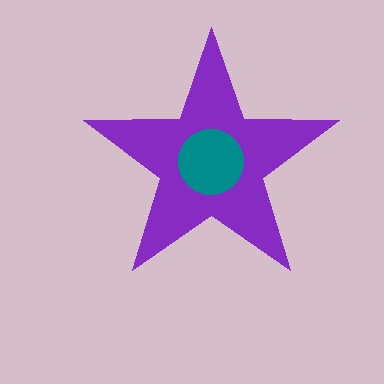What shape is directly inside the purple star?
The teal circle.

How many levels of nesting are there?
2.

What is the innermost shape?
The teal circle.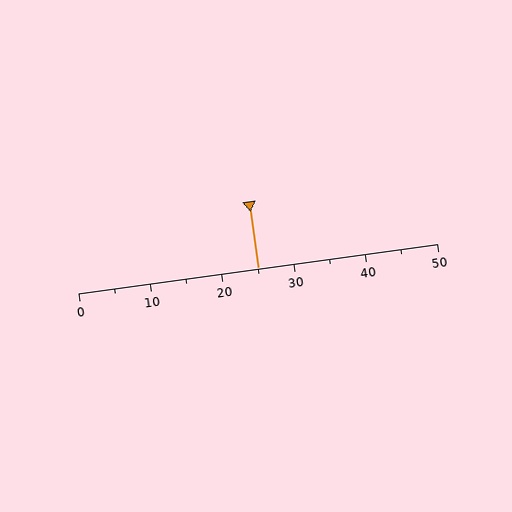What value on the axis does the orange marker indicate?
The marker indicates approximately 25.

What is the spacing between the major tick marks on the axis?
The major ticks are spaced 10 apart.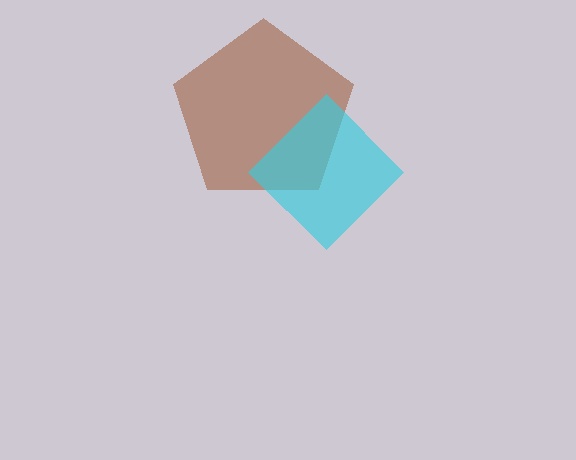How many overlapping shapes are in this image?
There are 2 overlapping shapes in the image.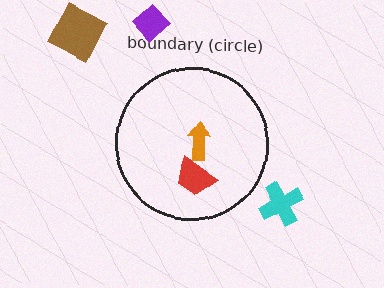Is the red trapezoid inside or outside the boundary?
Inside.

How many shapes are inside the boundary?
2 inside, 3 outside.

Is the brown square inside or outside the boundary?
Outside.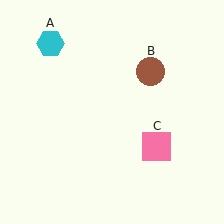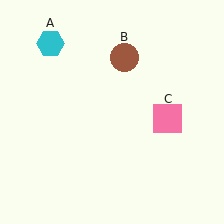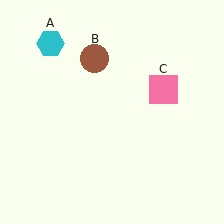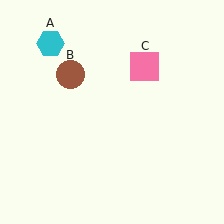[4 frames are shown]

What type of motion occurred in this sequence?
The brown circle (object B), pink square (object C) rotated counterclockwise around the center of the scene.